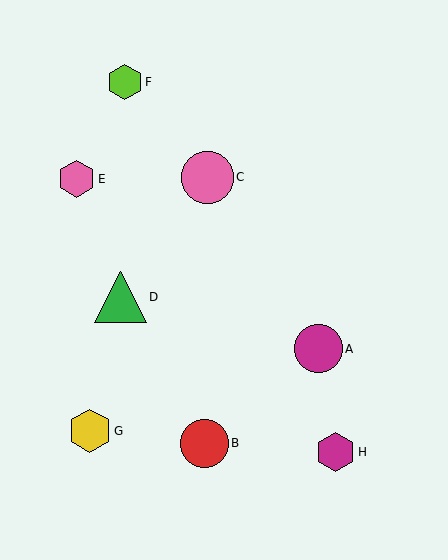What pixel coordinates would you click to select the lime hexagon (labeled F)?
Click at (125, 82) to select the lime hexagon F.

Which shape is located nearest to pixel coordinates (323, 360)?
The magenta circle (labeled A) at (319, 349) is nearest to that location.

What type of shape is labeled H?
Shape H is a magenta hexagon.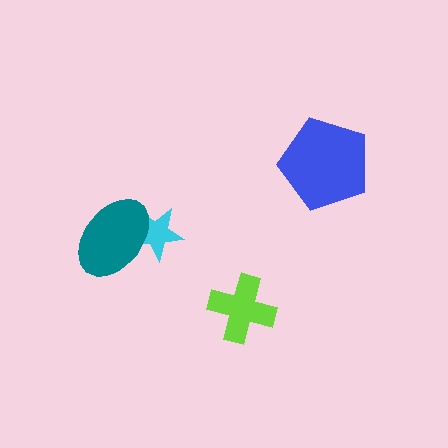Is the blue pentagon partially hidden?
No, no other shape covers it.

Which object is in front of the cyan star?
The teal ellipse is in front of the cyan star.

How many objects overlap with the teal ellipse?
1 object overlaps with the teal ellipse.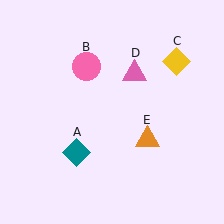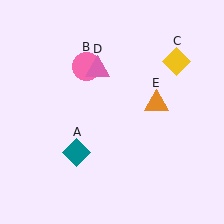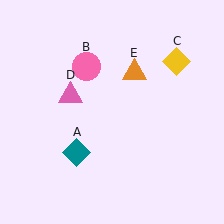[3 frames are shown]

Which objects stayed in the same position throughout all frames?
Teal diamond (object A) and pink circle (object B) and yellow diamond (object C) remained stationary.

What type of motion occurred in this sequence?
The pink triangle (object D), orange triangle (object E) rotated counterclockwise around the center of the scene.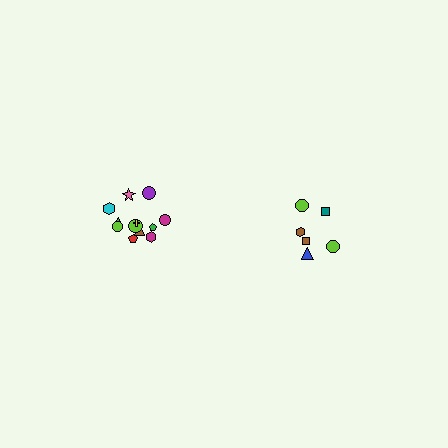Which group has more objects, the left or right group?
The left group.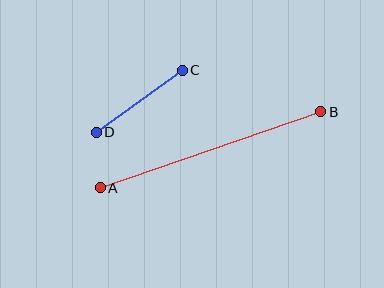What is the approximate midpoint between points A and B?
The midpoint is at approximately (210, 150) pixels.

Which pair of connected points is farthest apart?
Points A and B are farthest apart.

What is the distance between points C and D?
The distance is approximately 106 pixels.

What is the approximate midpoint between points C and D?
The midpoint is at approximately (139, 101) pixels.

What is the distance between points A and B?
The distance is approximately 234 pixels.